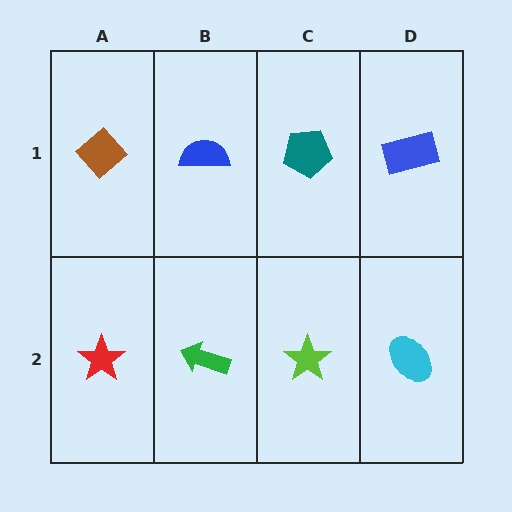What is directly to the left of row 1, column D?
A teal pentagon.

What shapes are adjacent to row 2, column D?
A blue rectangle (row 1, column D), a lime star (row 2, column C).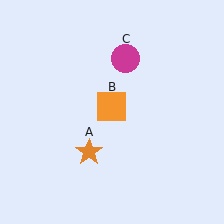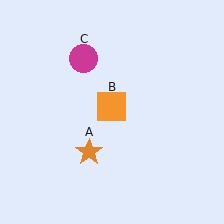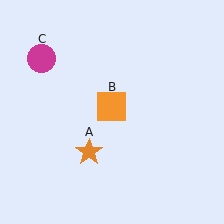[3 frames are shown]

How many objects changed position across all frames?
1 object changed position: magenta circle (object C).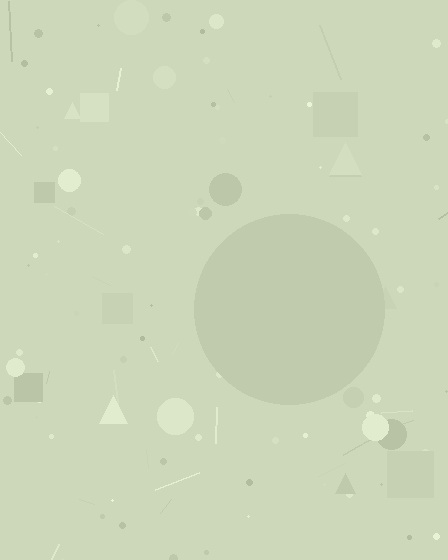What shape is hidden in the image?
A circle is hidden in the image.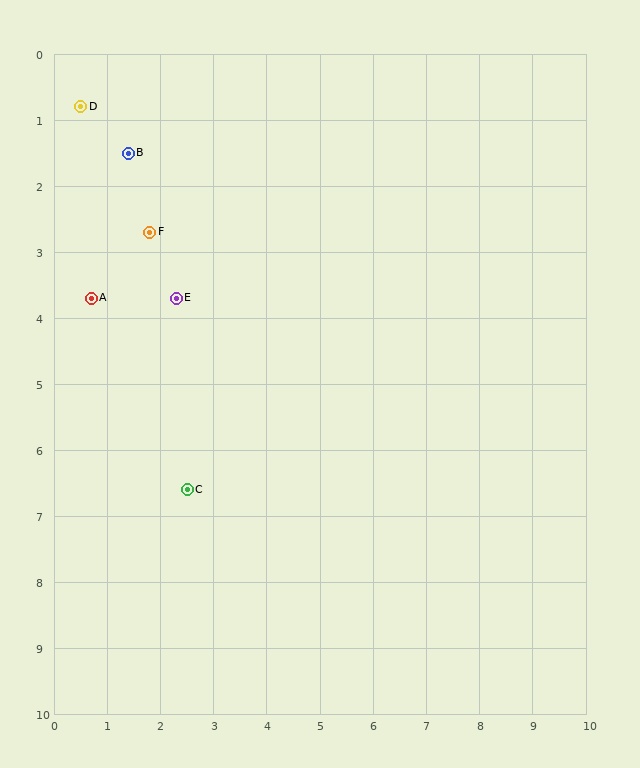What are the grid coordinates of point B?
Point B is at approximately (1.4, 1.5).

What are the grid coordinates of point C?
Point C is at approximately (2.5, 6.6).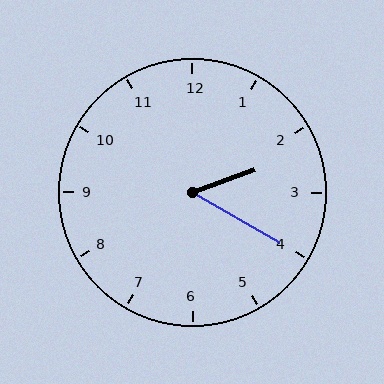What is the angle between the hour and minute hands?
Approximately 50 degrees.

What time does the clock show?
2:20.